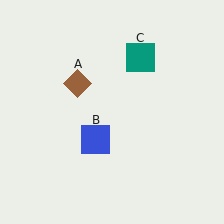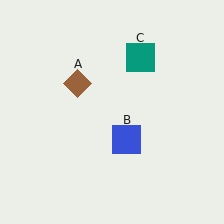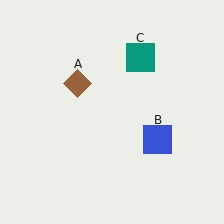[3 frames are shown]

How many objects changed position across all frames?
1 object changed position: blue square (object B).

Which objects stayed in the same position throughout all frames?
Brown diamond (object A) and teal square (object C) remained stationary.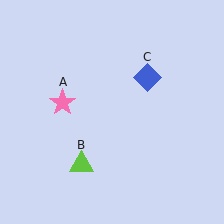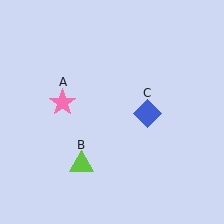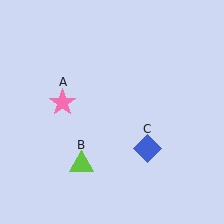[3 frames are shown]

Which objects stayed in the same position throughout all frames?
Pink star (object A) and lime triangle (object B) remained stationary.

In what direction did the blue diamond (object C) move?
The blue diamond (object C) moved down.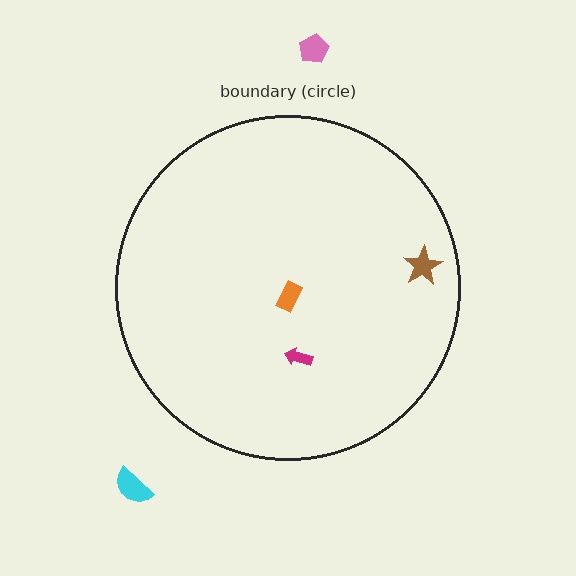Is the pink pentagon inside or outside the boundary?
Outside.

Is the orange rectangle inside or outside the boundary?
Inside.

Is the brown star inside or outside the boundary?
Inside.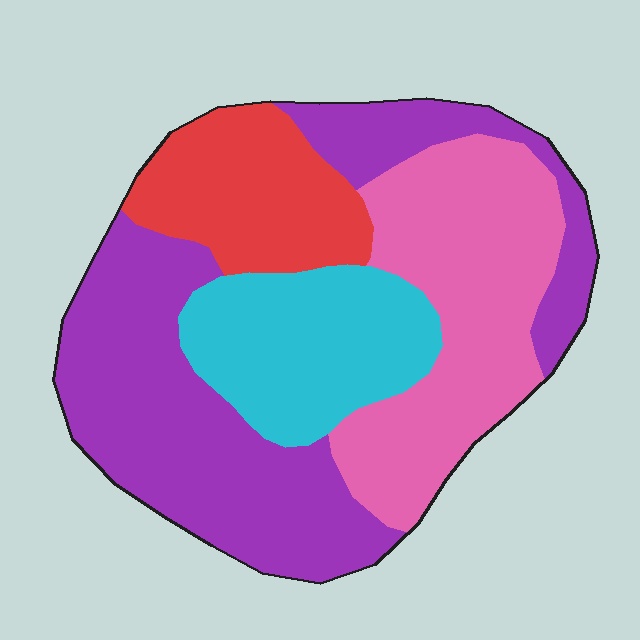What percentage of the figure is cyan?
Cyan covers about 20% of the figure.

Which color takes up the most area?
Purple, at roughly 40%.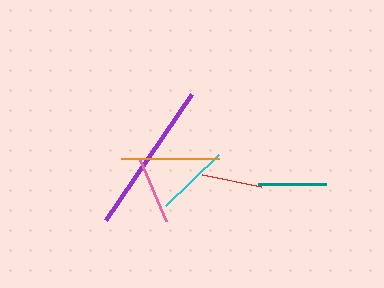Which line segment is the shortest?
The red line is the shortest at approximately 60 pixels.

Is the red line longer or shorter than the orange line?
The orange line is longer than the red line.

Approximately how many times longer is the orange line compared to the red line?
The orange line is approximately 1.6 times the length of the red line.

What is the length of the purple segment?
The purple segment is approximately 152 pixels long.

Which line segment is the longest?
The purple line is the longest at approximately 152 pixels.